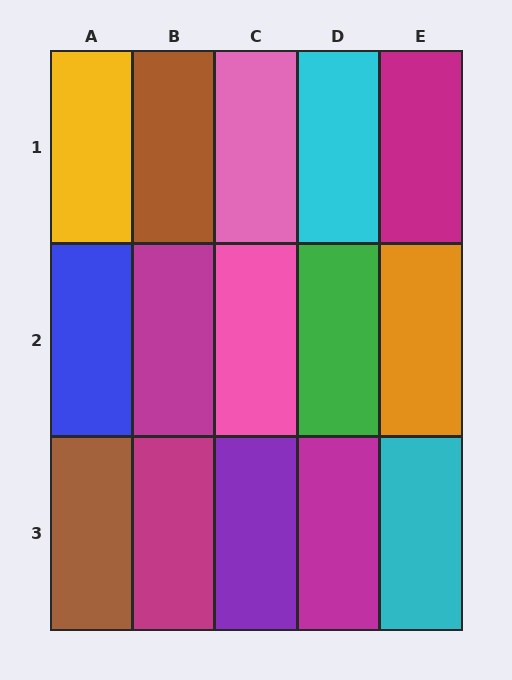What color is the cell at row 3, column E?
Cyan.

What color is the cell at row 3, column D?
Magenta.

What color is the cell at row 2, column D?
Green.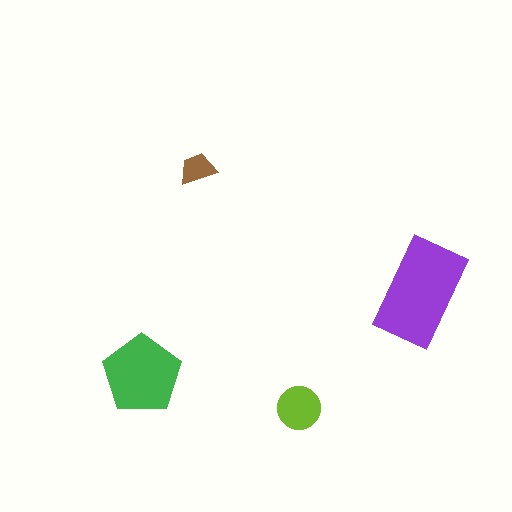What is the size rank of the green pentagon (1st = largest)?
2nd.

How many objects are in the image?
There are 4 objects in the image.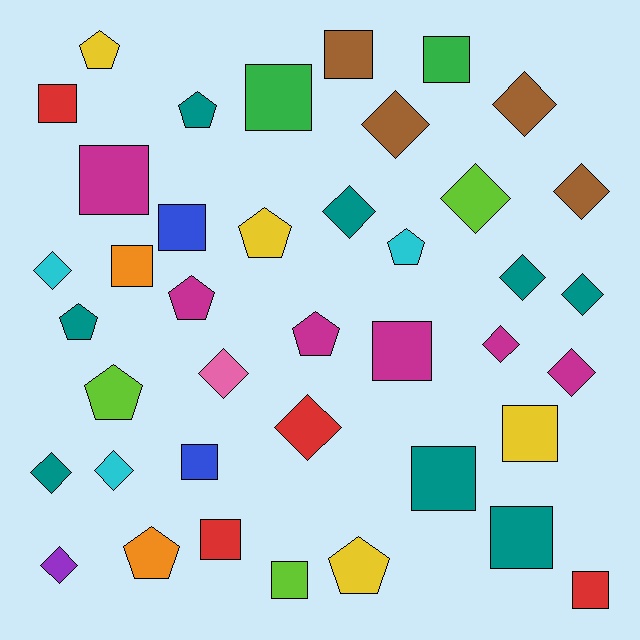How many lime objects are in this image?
There are 3 lime objects.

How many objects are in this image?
There are 40 objects.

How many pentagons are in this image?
There are 10 pentagons.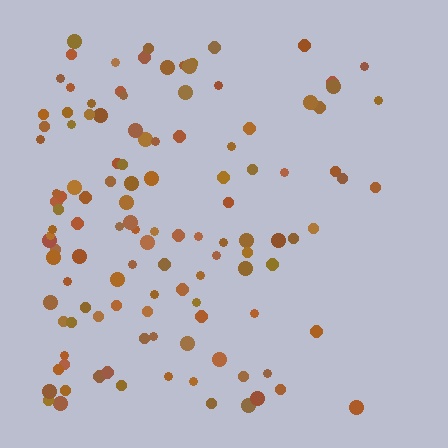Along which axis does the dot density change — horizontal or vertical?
Horizontal.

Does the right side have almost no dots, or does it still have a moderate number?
Still a moderate number, just noticeably fewer than the left.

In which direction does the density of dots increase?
From right to left, with the left side densest.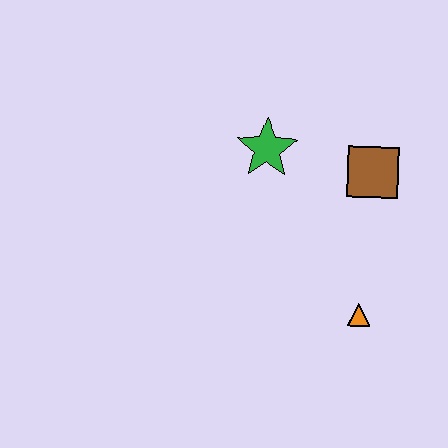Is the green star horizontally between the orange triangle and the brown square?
No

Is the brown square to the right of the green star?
Yes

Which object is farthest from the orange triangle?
The green star is farthest from the orange triangle.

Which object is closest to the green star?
The brown square is closest to the green star.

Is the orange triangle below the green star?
Yes